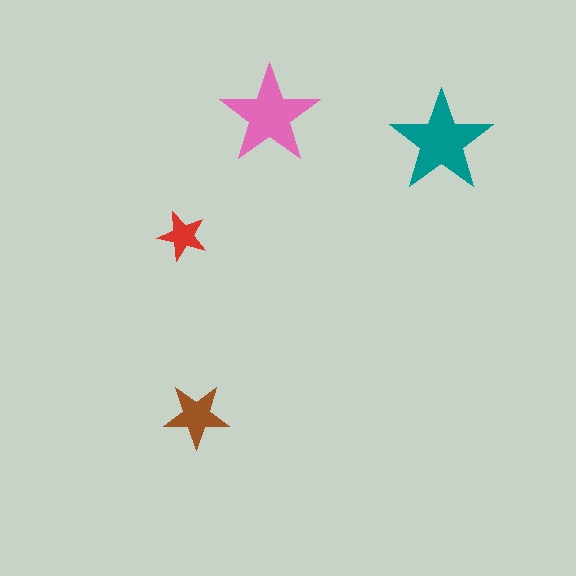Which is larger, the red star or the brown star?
The brown one.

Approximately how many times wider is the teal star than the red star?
About 2 times wider.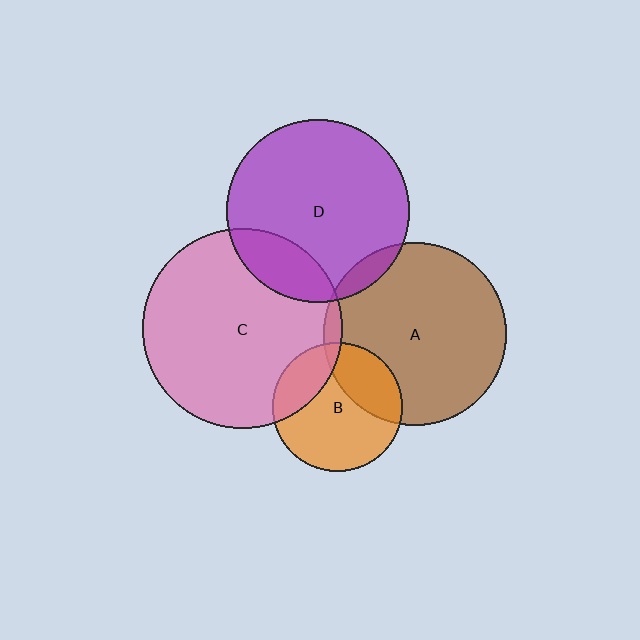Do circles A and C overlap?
Yes.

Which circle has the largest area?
Circle C (pink).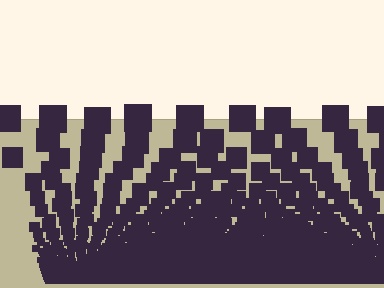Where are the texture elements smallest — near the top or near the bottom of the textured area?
Near the bottom.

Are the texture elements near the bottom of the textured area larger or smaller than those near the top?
Smaller. The gradient is inverted — elements near the bottom are smaller and denser.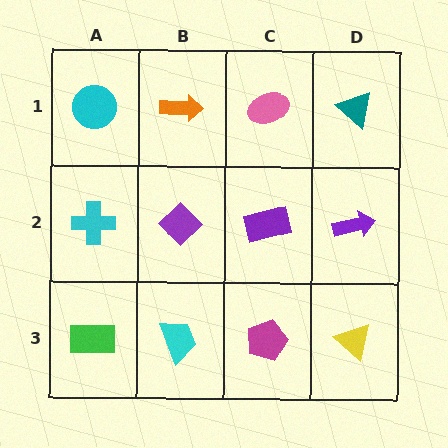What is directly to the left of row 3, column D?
A magenta pentagon.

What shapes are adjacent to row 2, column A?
A cyan circle (row 1, column A), a green rectangle (row 3, column A), a purple diamond (row 2, column B).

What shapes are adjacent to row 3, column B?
A purple diamond (row 2, column B), a green rectangle (row 3, column A), a magenta pentagon (row 3, column C).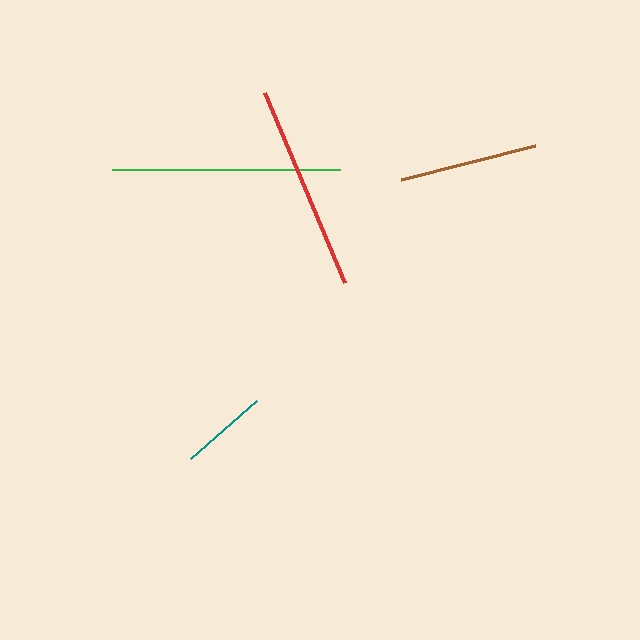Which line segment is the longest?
The green line is the longest at approximately 227 pixels.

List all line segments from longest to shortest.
From longest to shortest: green, red, brown, teal.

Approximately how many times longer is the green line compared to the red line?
The green line is approximately 1.1 times the length of the red line.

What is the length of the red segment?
The red segment is approximately 206 pixels long.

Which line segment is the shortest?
The teal line is the shortest at approximately 87 pixels.